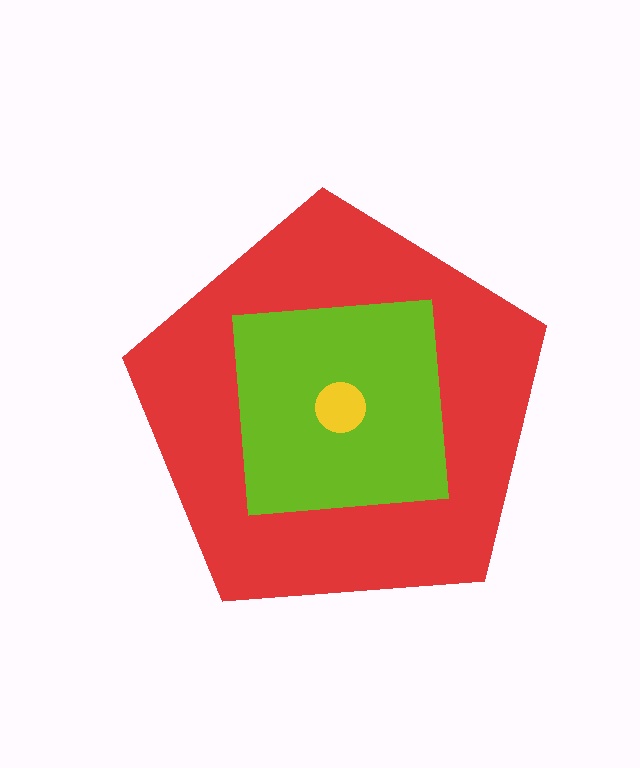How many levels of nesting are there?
3.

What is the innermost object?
The yellow circle.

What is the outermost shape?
The red pentagon.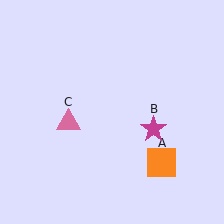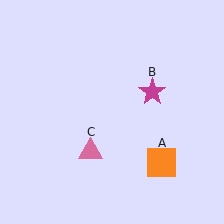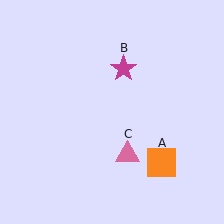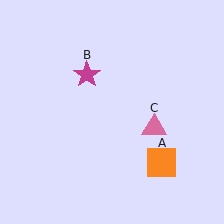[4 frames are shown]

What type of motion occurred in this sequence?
The magenta star (object B), pink triangle (object C) rotated counterclockwise around the center of the scene.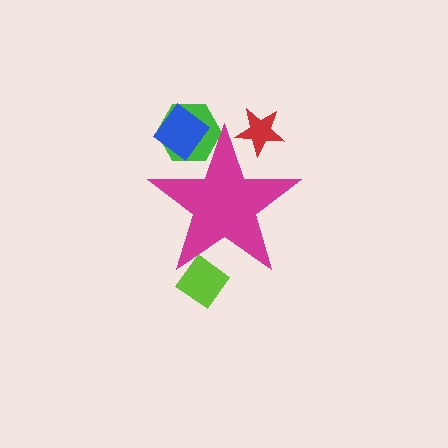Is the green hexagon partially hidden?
Yes, the green hexagon is partially hidden behind the magenta star.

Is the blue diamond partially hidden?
Yes, the blue diamond is partially hidden behind the magenta star.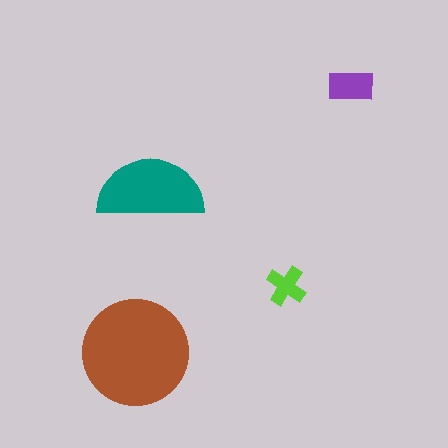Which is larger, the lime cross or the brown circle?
The brown circle.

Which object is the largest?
The brown circle.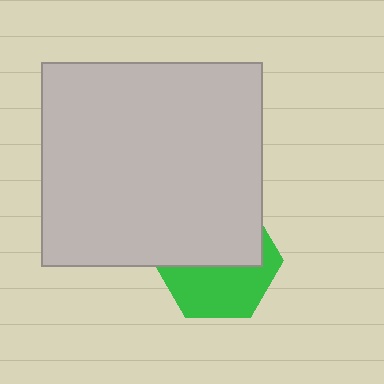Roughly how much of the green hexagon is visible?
About half of it is visible (roughly 47%).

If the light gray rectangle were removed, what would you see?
You would see the complete green hexagon.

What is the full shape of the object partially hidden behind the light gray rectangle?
The partially hidden object is a green hexagon.